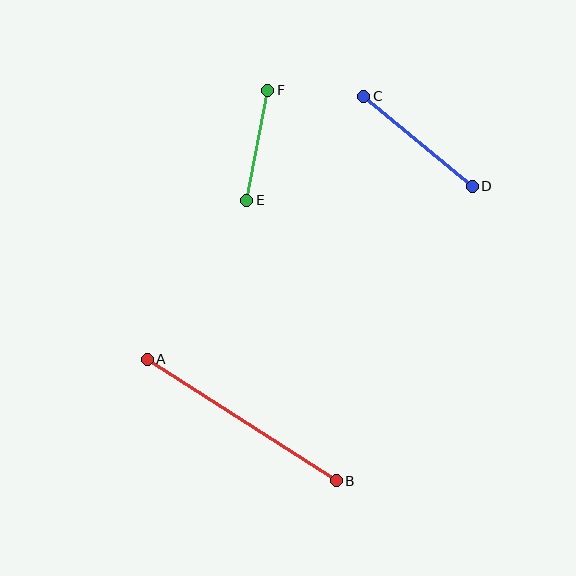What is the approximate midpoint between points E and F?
The midpoint is at approximately (257, 145) pixels.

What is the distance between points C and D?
The distance is approximately 141 pixels.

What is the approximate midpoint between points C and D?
The midpoint is at approximately (418, 141) pixels.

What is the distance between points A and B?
The distance is approximately 225 pixels.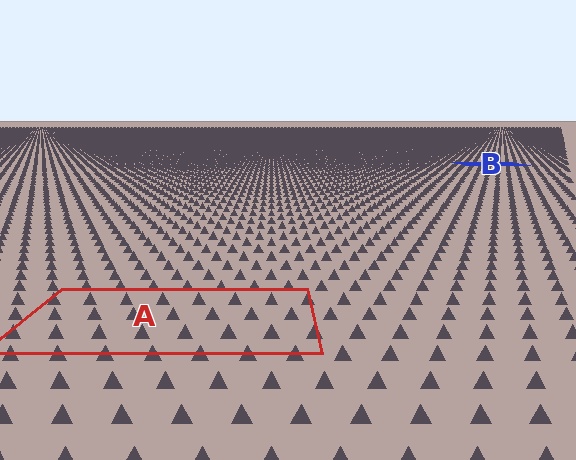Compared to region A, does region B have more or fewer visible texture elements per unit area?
Region B has more texture elements per unit area — they are packed more densely because it is farther away.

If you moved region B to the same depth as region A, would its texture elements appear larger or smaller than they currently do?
They would appear larger. At a closer depth, the same texture elements are projected at a bigger on-screen size.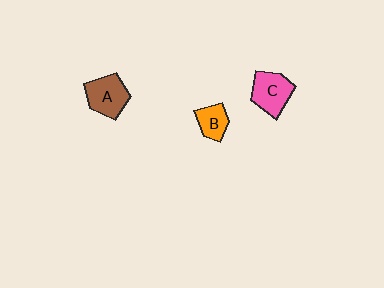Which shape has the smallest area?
Shape B (orange).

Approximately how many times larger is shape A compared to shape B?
Approximately 1.6 times.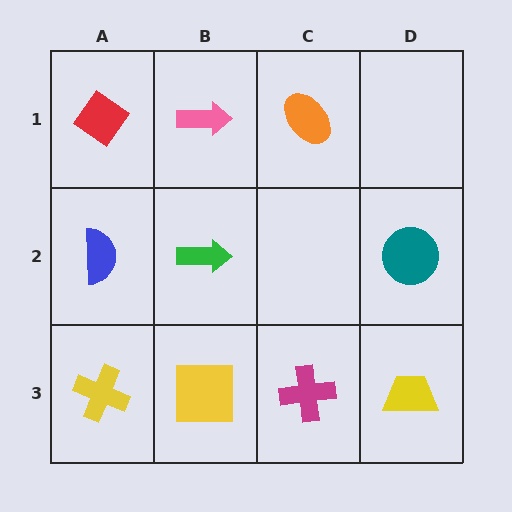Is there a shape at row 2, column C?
No, that cell is empty.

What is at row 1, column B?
A pink arrow.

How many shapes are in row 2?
3 shapes.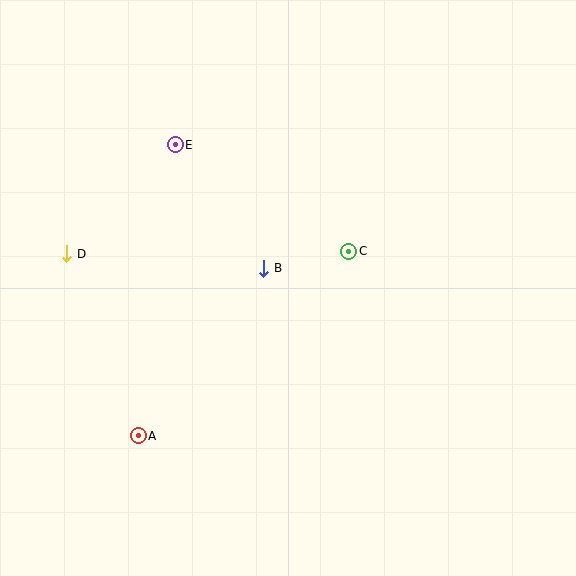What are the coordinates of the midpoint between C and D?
The midpoint between C and D is at (208, 253).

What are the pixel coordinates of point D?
Point D is at (67, 254).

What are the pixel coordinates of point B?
Point B is at (264, 268).